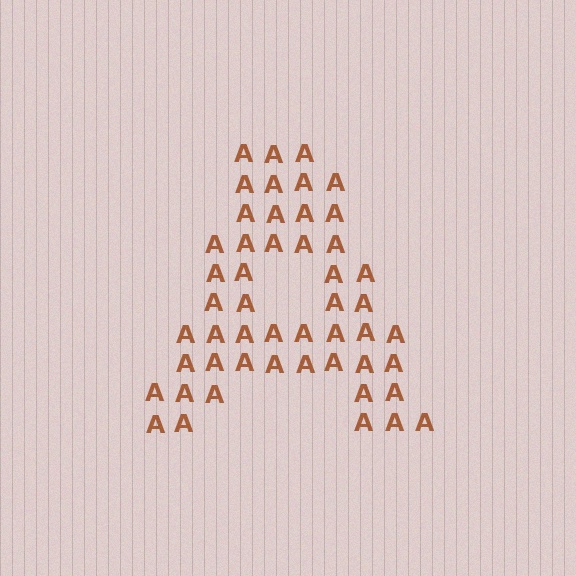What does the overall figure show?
The overall figure shows the letter A.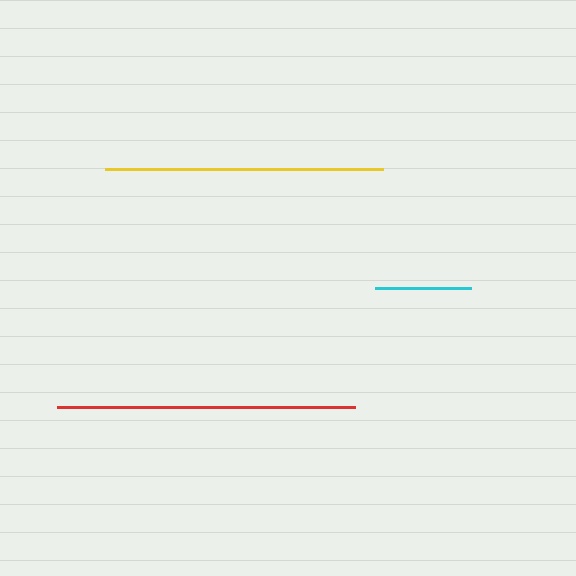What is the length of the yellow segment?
The yellow segment is approximately 277 pixels long.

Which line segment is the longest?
The red line is the longest at approximately 298 pixels.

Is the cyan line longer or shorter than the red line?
The red line is longer than the cyan line.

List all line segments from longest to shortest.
From longest to shortest: red, yellow, cyan.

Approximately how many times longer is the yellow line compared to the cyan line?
The yellow line is approximately 2.9 times the length of the cyan line.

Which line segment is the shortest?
The cyan line is the shortest at approximately 96 pixels.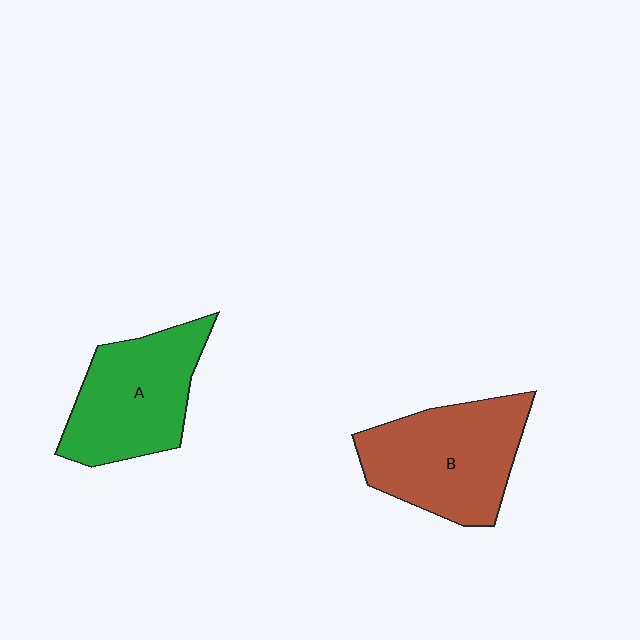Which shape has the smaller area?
Shape A (green).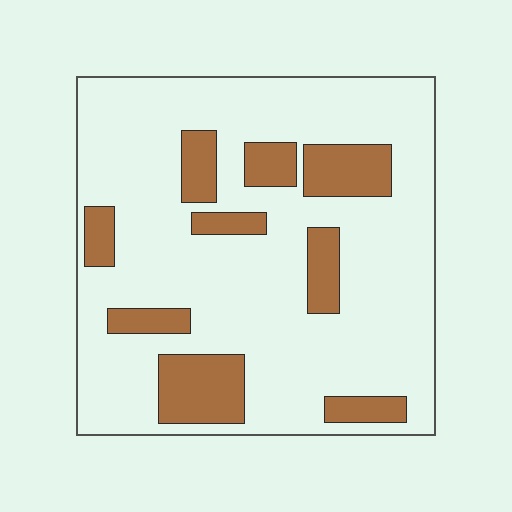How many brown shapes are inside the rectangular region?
9.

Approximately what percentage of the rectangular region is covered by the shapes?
Approximately 20%.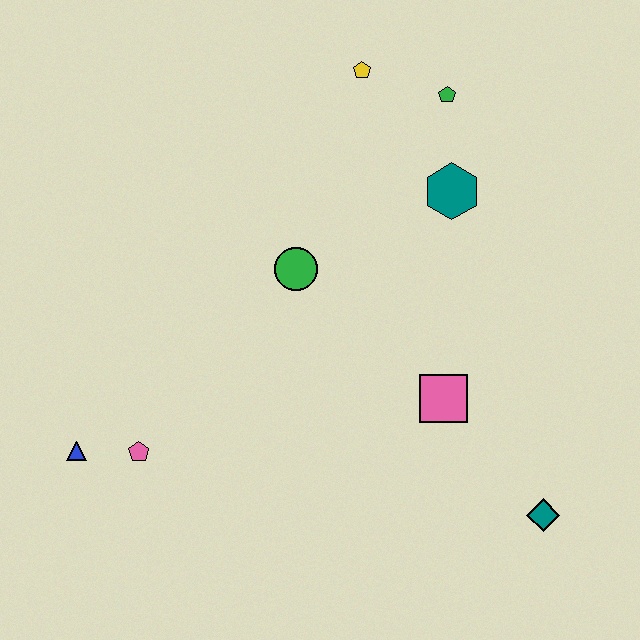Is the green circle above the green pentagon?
No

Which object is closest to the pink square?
The teal diamond is closest to the pink square.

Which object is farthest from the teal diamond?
The yellow pentagon is farthest from the teal diamond.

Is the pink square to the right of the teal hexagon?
No